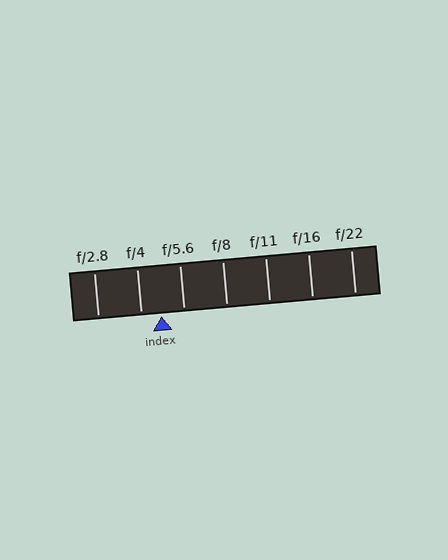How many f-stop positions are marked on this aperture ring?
There are 7 f-stop positions marked.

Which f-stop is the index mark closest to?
The index mark is closest to f/4.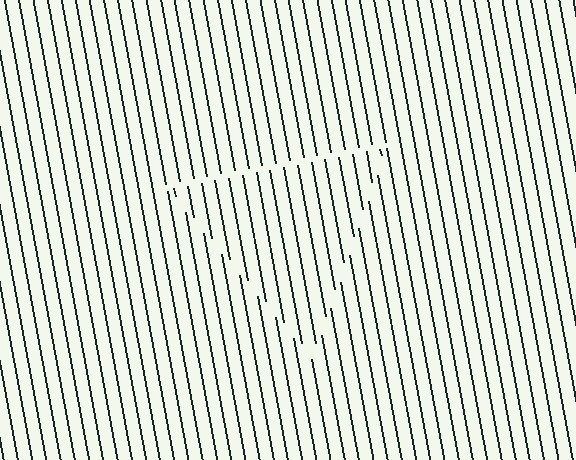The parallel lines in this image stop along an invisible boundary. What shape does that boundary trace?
An illusory triangle. The interior of the shape contains the same grating, shifted by half a period — the contour is defined by the phase discontinuity where line-ends from the inner and outer gratings abut.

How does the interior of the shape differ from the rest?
The interior of the shape contains the same grating, shifted by half a period — the contour is defined by the phase discontinuity where line-ends from the inner and outer gratings abut.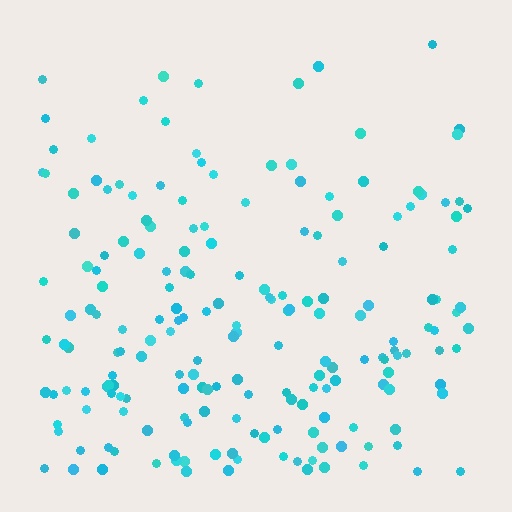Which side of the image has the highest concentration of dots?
The bottom.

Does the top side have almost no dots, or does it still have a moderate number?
Still a moderate number, just noticeably fewer than the bottom.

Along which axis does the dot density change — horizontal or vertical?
Vertical.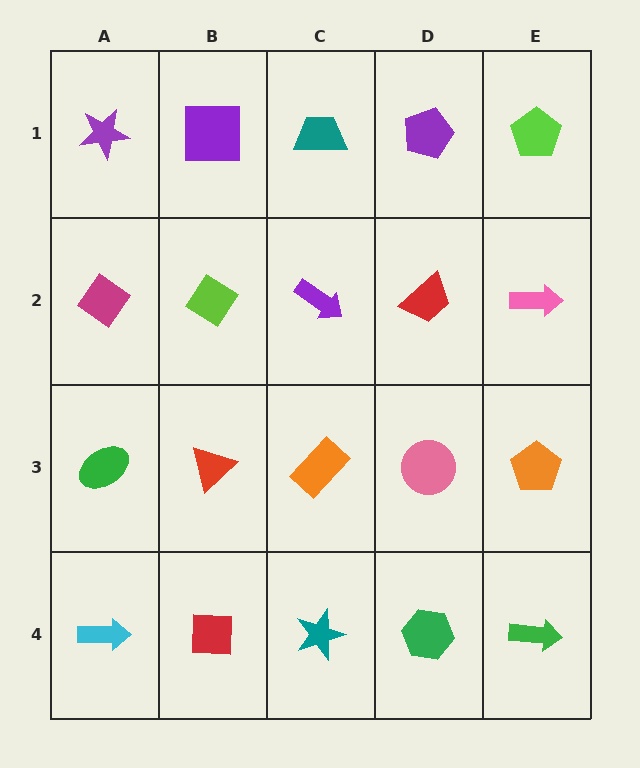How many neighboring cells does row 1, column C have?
3.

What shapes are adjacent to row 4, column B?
A red triangle (row 3, column B), a cyan arrow (row 4, column A), a teal star (row 4, column C).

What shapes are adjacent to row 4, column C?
An orange rectangle (row 3, column C), a red square (row 4, column B), a green hexagon (row 4, column D).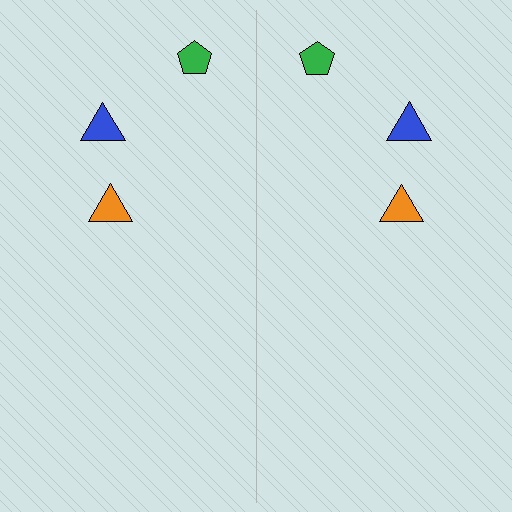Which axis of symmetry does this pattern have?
The pattern has a vertical axis of symmetry running through the center of the image.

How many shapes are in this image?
There are 6 shapes in this image.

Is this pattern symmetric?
Yes, this pattern has bilateral (reflection) symmetry.